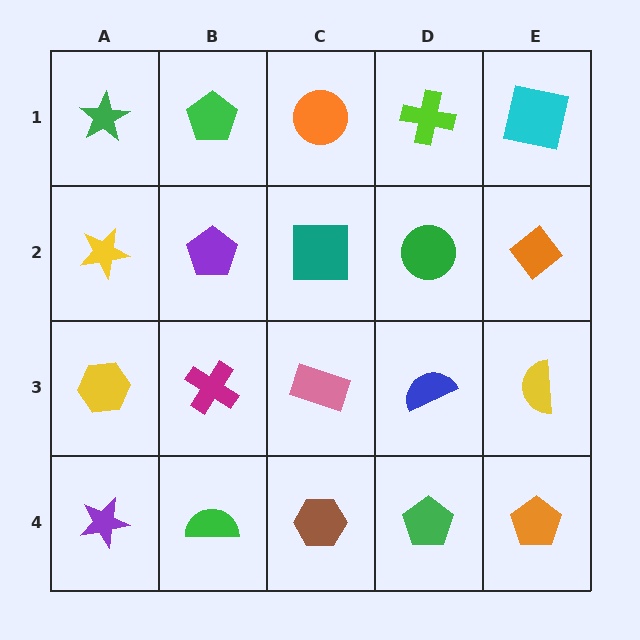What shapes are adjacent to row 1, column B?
A purple pentagon (row 2, column B), a green star (row 1, column A), an orange circle (row 1, column C).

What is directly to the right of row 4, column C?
A green pentagon.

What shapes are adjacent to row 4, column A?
A yellow hexagon (row 3, column A), a green semicircle (row 4, column B).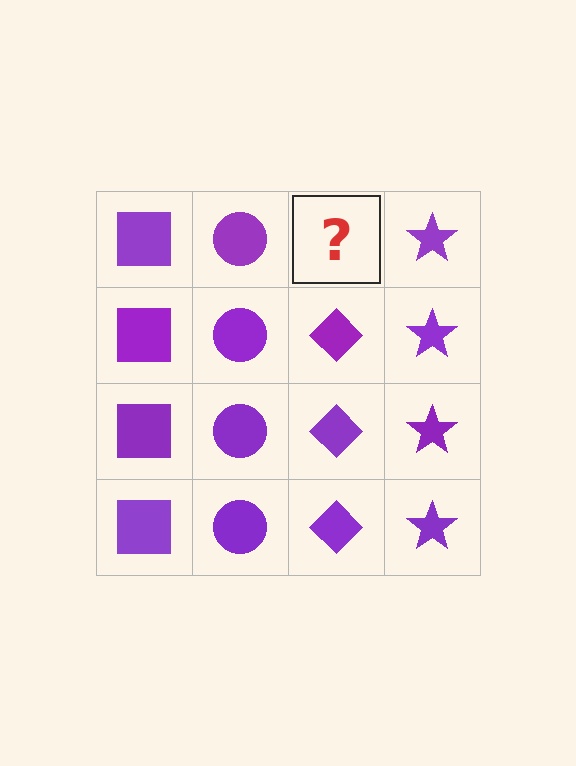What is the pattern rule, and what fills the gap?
The rule is that each column has a consistent shape. The gap should be filled with a purple diamond.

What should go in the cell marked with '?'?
The missing cell should contain a purple diamond.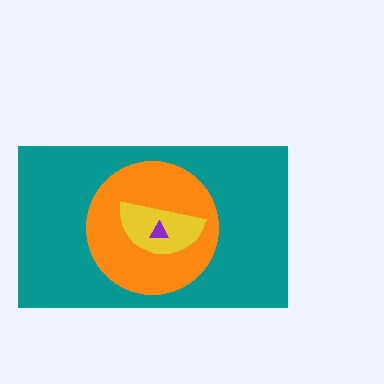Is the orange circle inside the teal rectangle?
Yes.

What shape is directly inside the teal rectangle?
The orange circle.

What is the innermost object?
The purple triangle.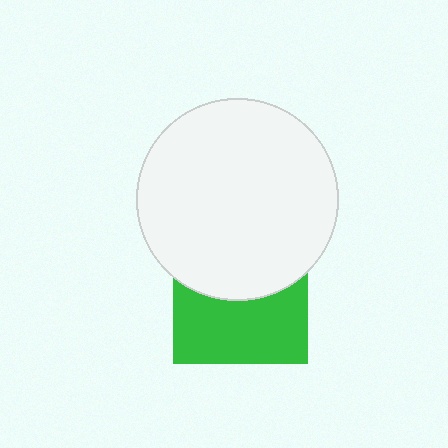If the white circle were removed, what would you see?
You would see the complete green square.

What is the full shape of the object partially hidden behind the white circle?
The partially hidden object is a green square.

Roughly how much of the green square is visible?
About half of it is visible (roughly 53%).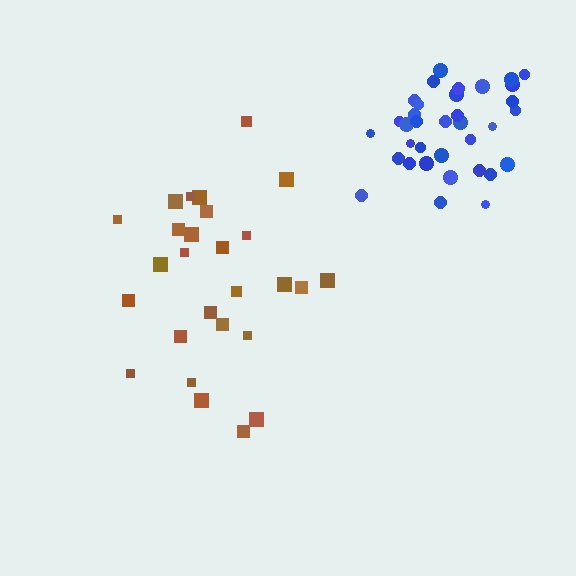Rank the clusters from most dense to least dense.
blue, brown.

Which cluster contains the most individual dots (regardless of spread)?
Blue (35).